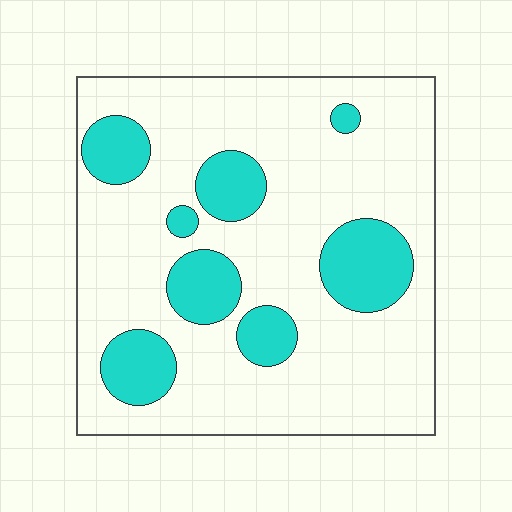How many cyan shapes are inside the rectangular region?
8.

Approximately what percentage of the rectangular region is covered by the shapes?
Approximately 20%.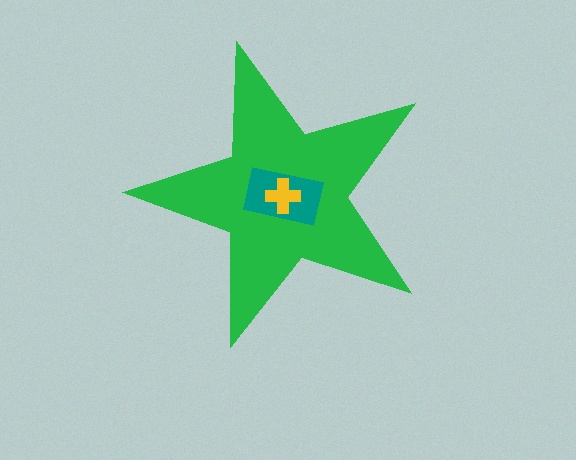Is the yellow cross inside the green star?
Yes.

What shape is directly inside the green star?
The teal rectangle.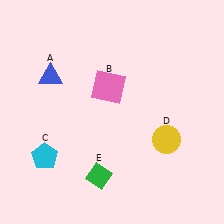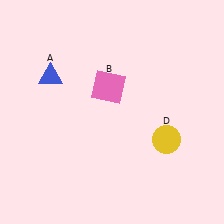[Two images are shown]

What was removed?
The green diamond (E), the cyan pentagon (C) were removed in Image 2.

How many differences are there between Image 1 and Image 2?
There are 2 differences between the two images.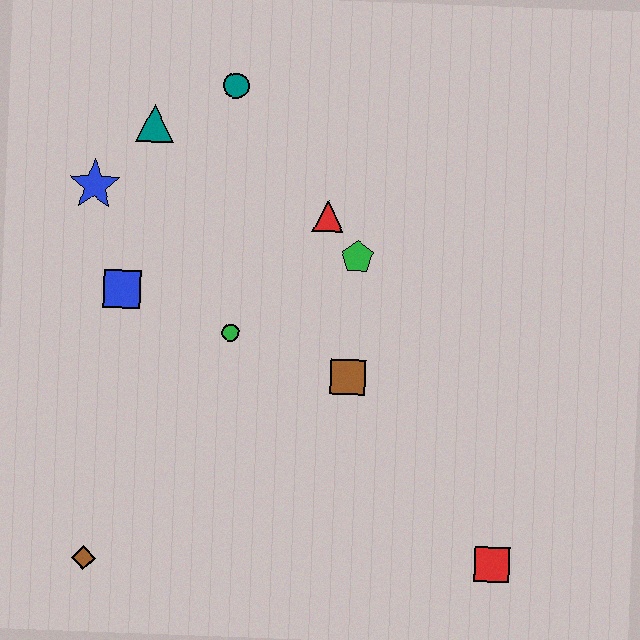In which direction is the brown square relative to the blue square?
The brown square is to the right of the blue square.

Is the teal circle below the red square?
No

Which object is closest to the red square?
The brown square is closest to the red square.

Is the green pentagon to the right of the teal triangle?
Yes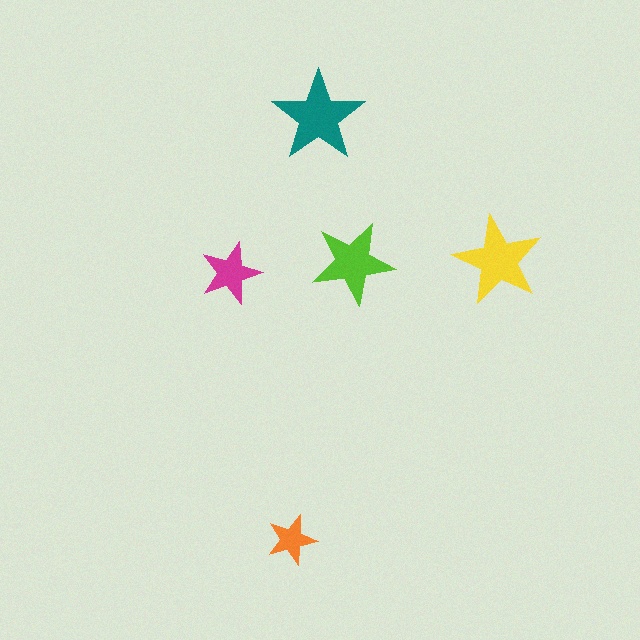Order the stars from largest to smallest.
the teal one, the yellow one, the lime one, the magenta one, the orange one.